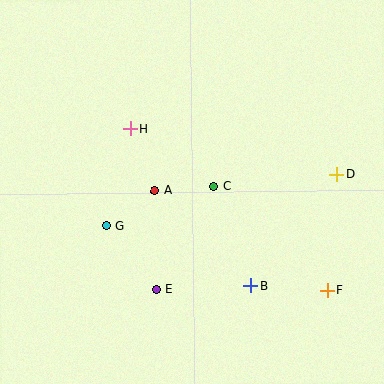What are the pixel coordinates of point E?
Point E is at (156, 289).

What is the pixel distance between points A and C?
The distance between A and C is 59 pixels.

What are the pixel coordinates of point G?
Point G is at (107, 226).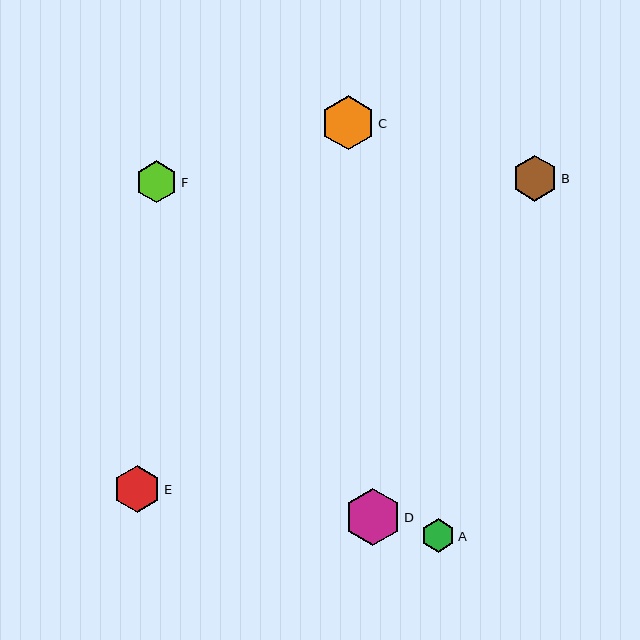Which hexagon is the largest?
Hexagon D is the largest with a size of approximately 57 pixels.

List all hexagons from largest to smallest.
From largest to smallest: D, C, E, B, F, A.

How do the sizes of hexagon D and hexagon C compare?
Hexagon D and hexagon C are approximately the same size.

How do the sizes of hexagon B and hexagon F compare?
Hexagon B and hexagon F are approximately the same size.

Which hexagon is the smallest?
Hexagon A is the smallest with a size of approximately 33 pixels.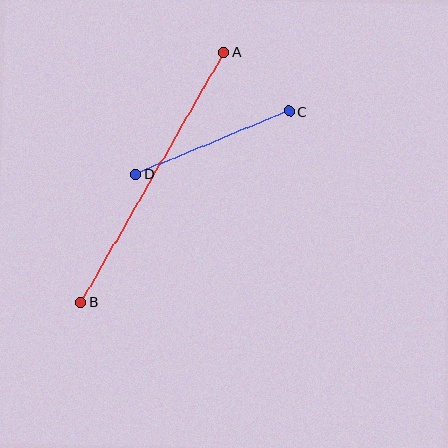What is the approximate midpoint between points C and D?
The midpoint is at approximately (212, 143) pixels.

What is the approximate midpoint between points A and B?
The midpoint is at approximately (152, 177) pixels.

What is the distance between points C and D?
The distance is approximately 165 pixels.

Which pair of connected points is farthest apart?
Points A and B are farthest apart.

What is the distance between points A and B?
The distance is approximately 288 pixels.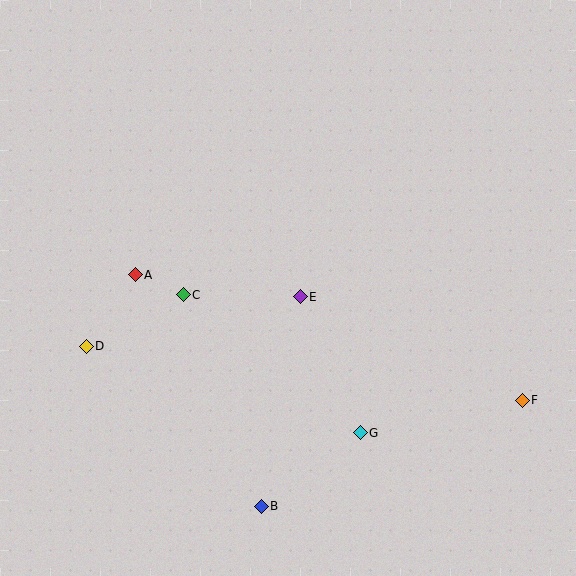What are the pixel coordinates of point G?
Point G is at (360, 433).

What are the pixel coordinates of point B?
Point B is at (261, 506).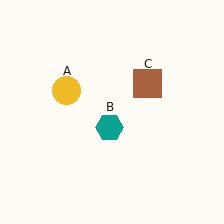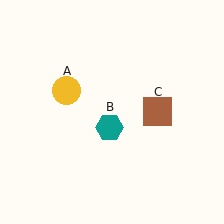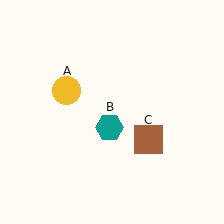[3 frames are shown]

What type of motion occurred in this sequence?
The brown square (object C) rotated clockwise around the center of the scene.